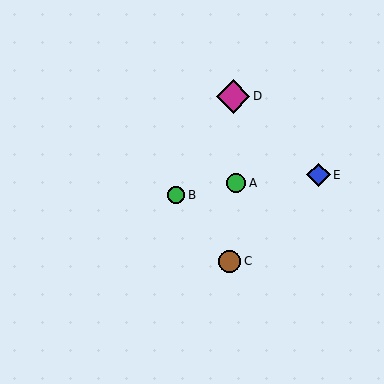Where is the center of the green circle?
The center of the green circle is at (236, 183).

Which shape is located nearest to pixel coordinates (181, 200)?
The green circle (labeled B) at (176, 195) is nearest to that location.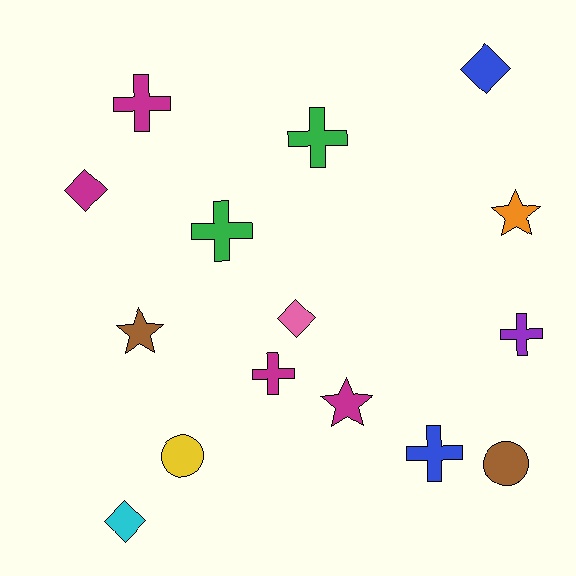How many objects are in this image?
There are 15 objects.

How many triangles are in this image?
There are no triangles.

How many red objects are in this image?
There are no red objects.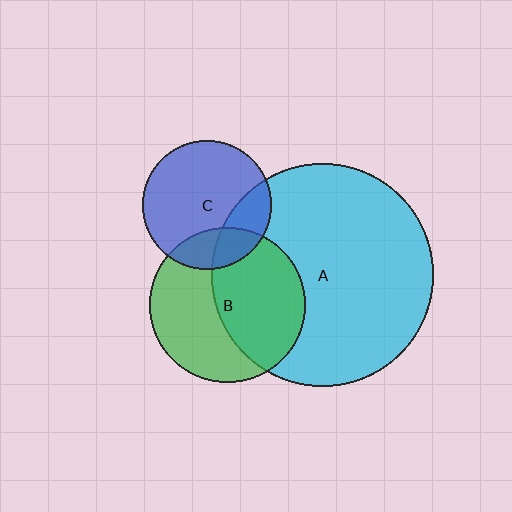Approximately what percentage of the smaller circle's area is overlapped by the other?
Approximately 50%.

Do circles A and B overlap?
Yes.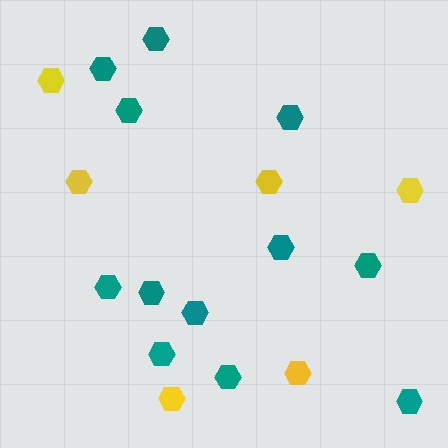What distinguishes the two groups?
There are 2 groups: one group of yellow hexagons (6) and one group of teal hexagons (12).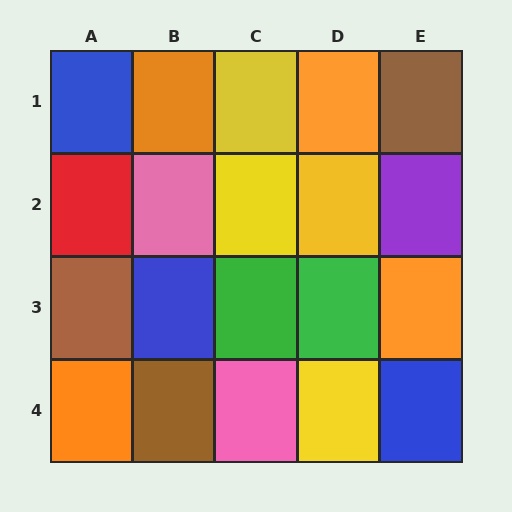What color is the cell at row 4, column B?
Brown.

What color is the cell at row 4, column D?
Yellow.